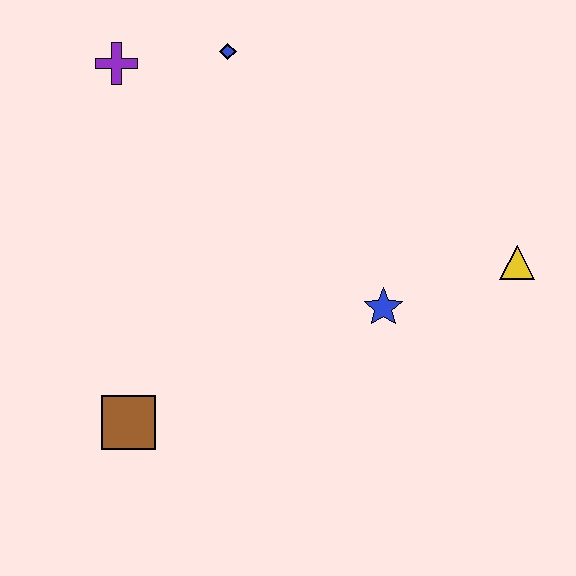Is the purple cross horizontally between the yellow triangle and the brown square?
No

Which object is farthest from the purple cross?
The yellow triangle is farthest from the purple cross.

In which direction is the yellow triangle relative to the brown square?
The yellow triangle is to the right of the brown square.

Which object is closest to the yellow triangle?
The blue star is closest to the yellow triangle.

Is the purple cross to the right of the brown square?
No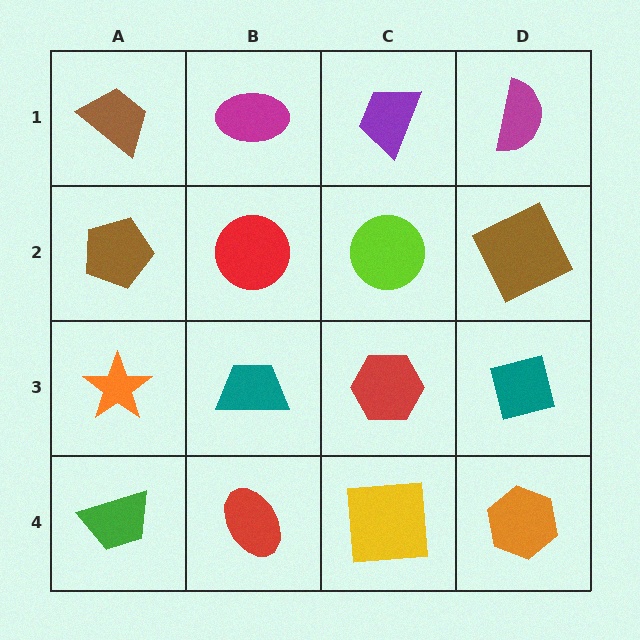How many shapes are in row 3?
4 shapes.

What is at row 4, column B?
A red ellipse.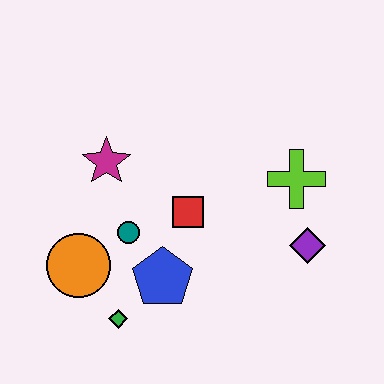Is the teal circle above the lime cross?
No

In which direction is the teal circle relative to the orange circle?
The teal circle is to the right of the orange circle.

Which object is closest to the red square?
The teal circle is closest to the red square.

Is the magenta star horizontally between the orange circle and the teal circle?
Yes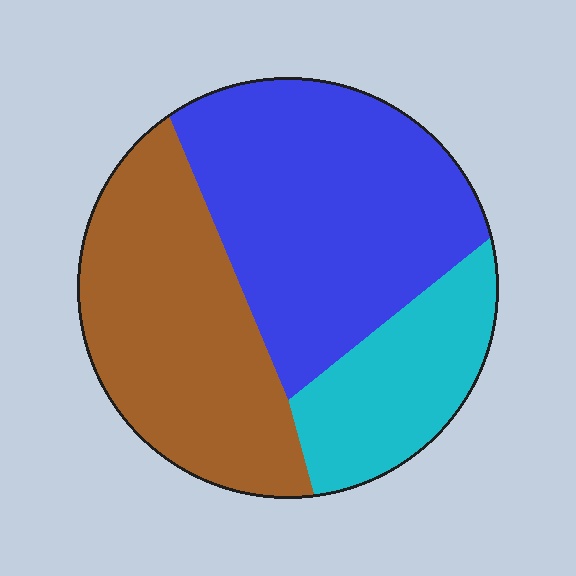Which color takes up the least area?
Cyan, at roughly 20%.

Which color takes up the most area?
Blue, at roughly 45%.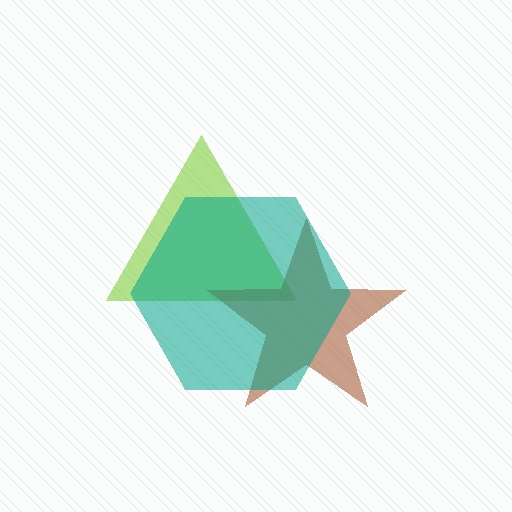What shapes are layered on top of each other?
The layered shapes are: a lime triangle, a brown star, a teal hexagon.